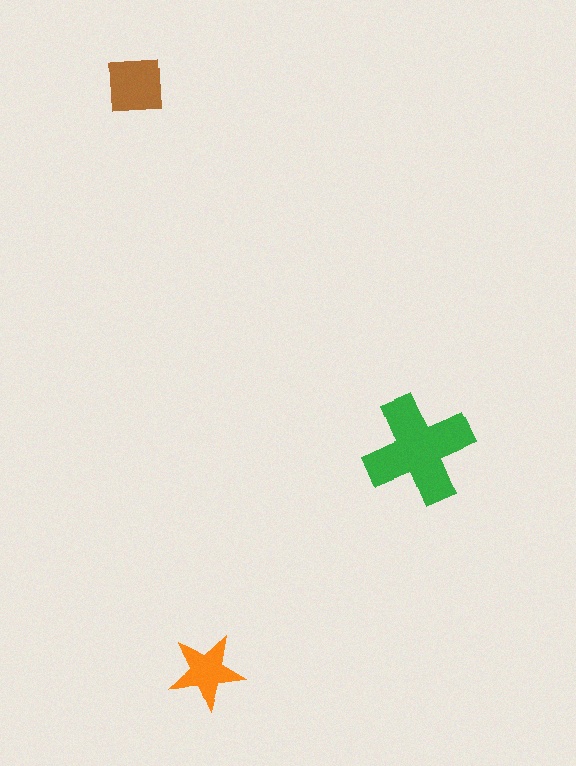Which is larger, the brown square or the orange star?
The brown square.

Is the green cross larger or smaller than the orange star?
Larger.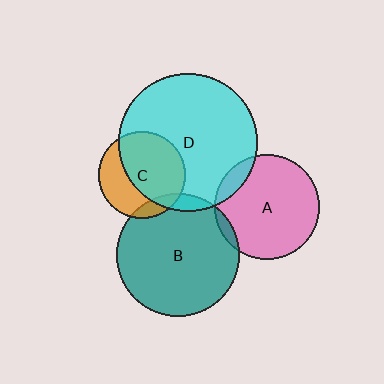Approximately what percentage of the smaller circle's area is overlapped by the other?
Approximately 5%.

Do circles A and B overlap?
Yes.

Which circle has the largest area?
Circle D (cyan).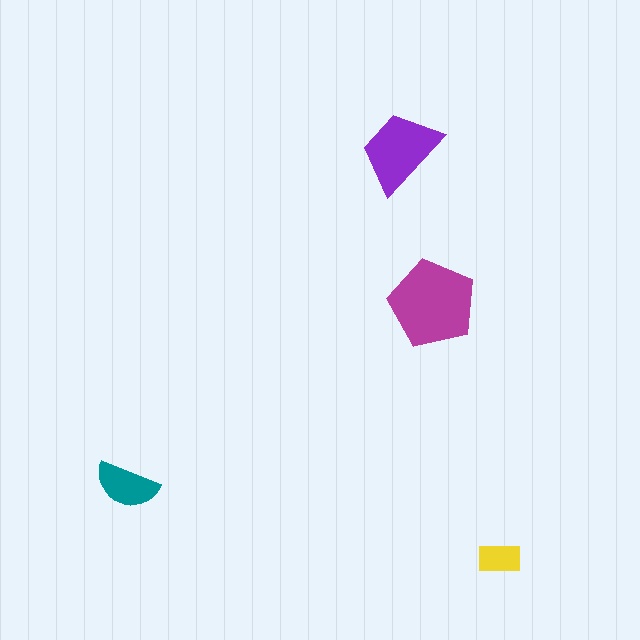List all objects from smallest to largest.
The yellow rectangle, the teal semicircle, the purple trapezoid, the magenta pentagon.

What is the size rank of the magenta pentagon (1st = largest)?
1st.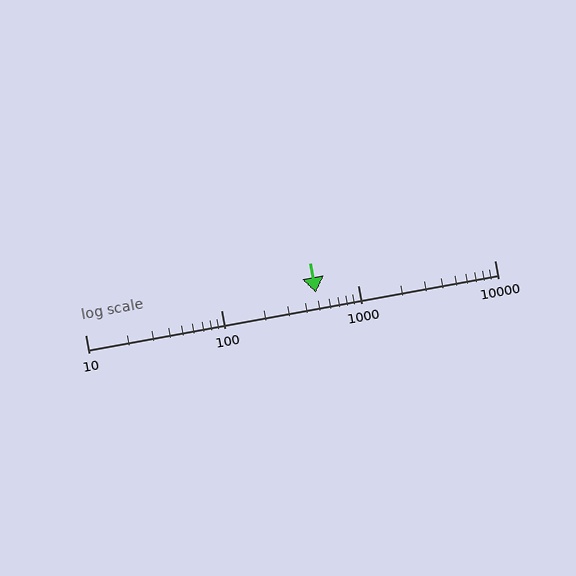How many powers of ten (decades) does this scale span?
The scale spans 3 decades, from 10 to 10000.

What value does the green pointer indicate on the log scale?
The pointer indicates approximately 490.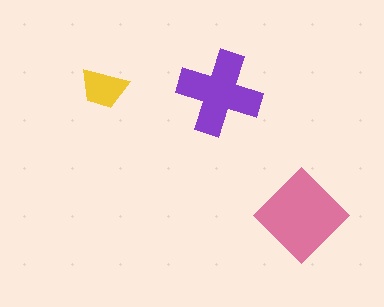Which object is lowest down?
The pink diamond is bottommost.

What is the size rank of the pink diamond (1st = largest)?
1st.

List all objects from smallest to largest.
The yellow trapezoid, the purple cross, the pink diamond.